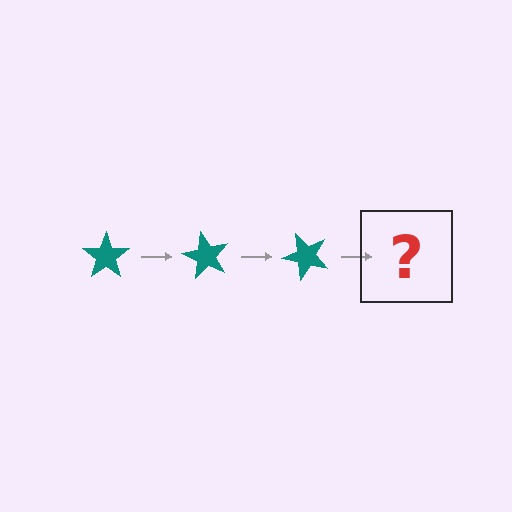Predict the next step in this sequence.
The next step is a teal star rotated 180 degrees.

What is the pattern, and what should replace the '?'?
The pattern is that the star rotates 60 degrees each step. The '?' should be a teal star rotated 180 degrees.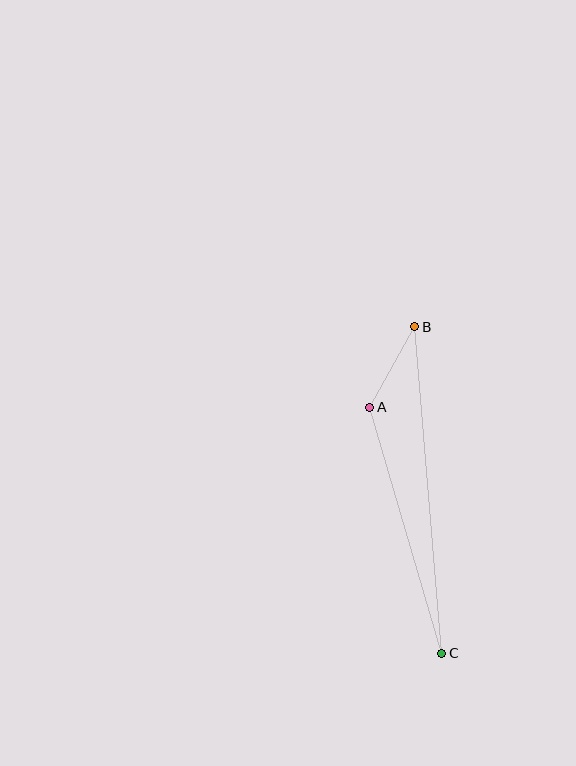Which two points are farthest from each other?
Points B and C are farthest from each other.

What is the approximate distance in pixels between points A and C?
The distance between A and C is approximately 256 pixels.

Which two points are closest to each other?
Points A and B are closest to each other.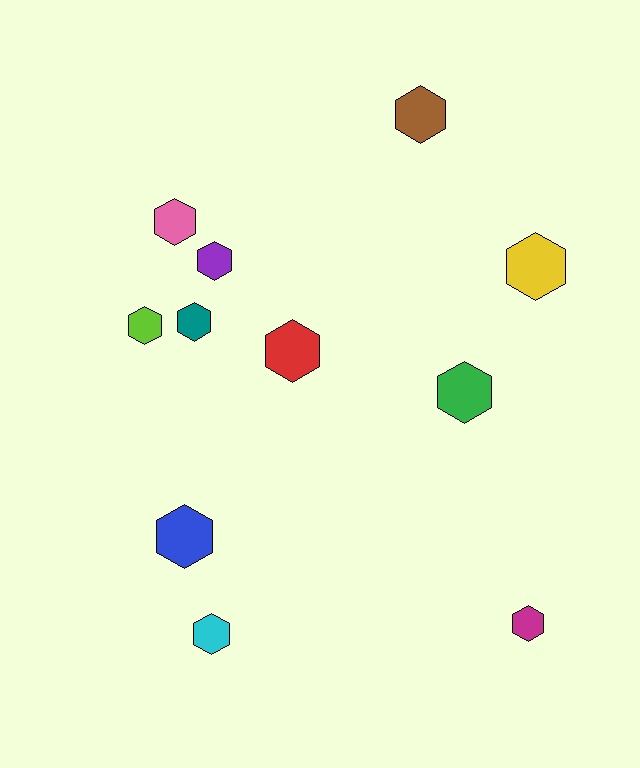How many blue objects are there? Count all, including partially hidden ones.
There is 1 blue object.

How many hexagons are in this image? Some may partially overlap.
There are 11 hexagons.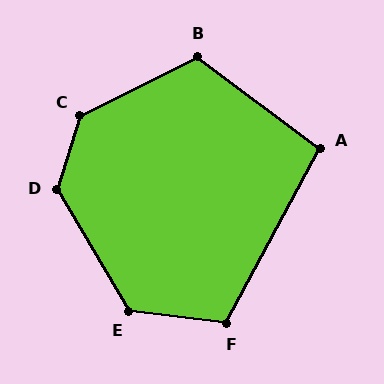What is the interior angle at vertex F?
Approximately 112 degrees (obtuse).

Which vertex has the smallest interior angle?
A, at approximately 98 degrees.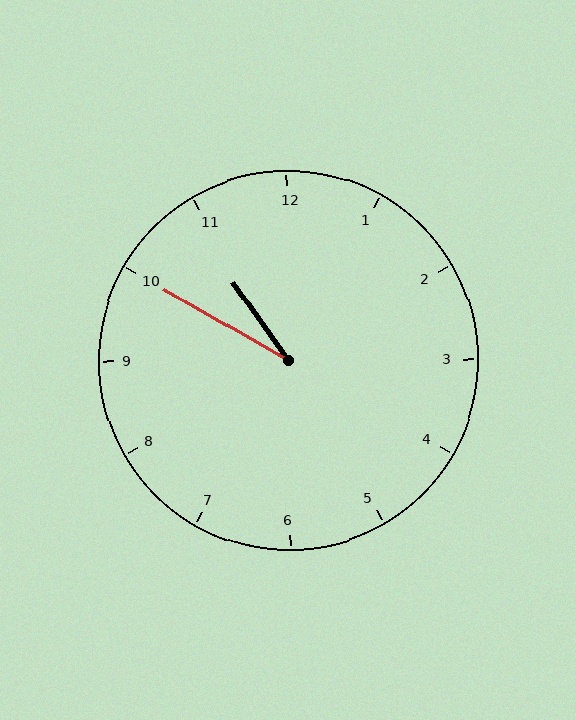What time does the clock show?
10:50.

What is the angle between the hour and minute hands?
Approximately 25 degrees.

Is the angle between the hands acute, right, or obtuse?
It is acute.